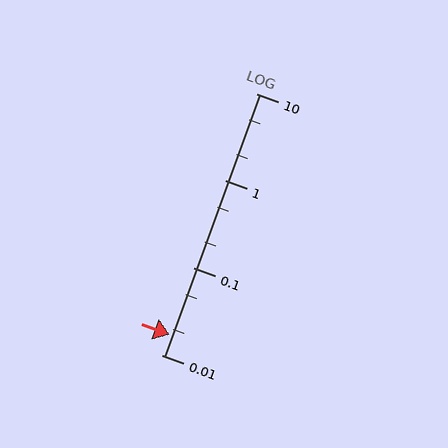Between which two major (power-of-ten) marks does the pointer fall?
The pointer is between 0.01 and 0.1.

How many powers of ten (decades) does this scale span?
The scale spans 3 decades, from 0.01 to 10.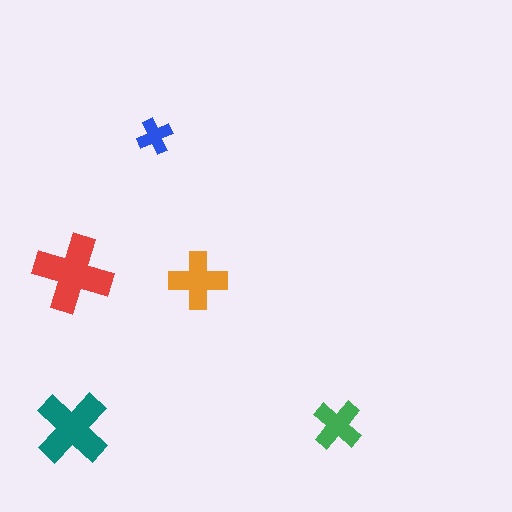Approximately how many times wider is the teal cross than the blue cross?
About 2 times wider.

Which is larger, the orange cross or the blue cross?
The orange one.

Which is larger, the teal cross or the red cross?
The red one.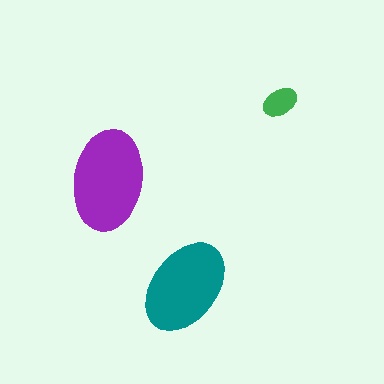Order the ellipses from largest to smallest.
the purple one, the teal one, the green one.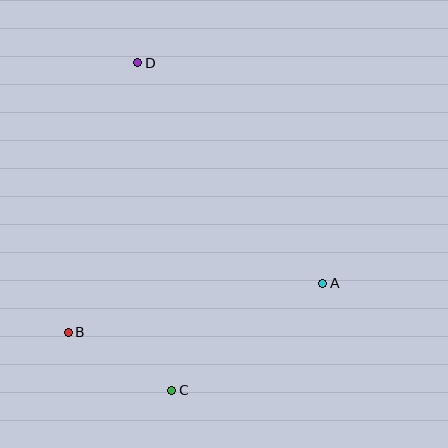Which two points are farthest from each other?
Points C and D are farthest from each other.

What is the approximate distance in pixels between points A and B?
The distance between A and B is approximately 259 pixels.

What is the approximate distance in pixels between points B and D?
The distance between B and D is approximately 278 pixels.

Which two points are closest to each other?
Points B and C are closest to each other.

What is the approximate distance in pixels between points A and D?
The distance between A and D is approximately 288 pixels.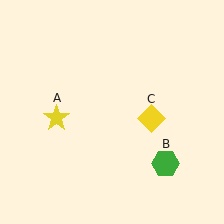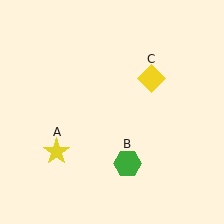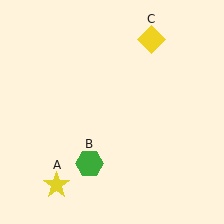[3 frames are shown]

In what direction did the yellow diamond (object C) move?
The yellow diamond (object C) moved up.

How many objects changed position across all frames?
3 objects changed position: yellow star (object A), green hexagon (object B), yellow diamond (object C).